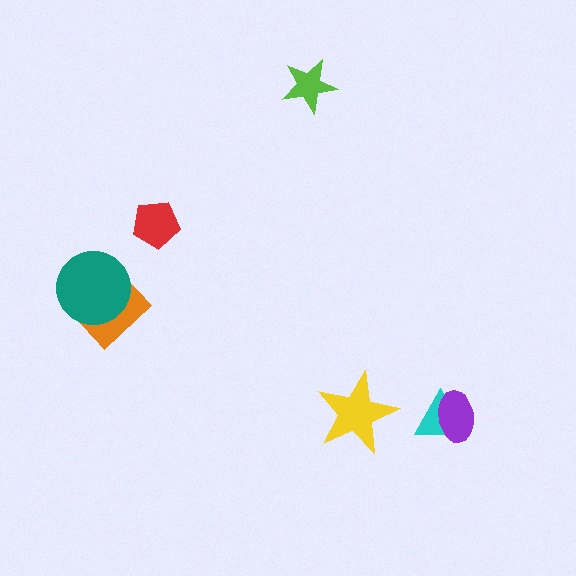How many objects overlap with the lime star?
0 objects overlap with the lime star.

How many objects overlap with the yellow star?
0 objects overlap with the yellow star.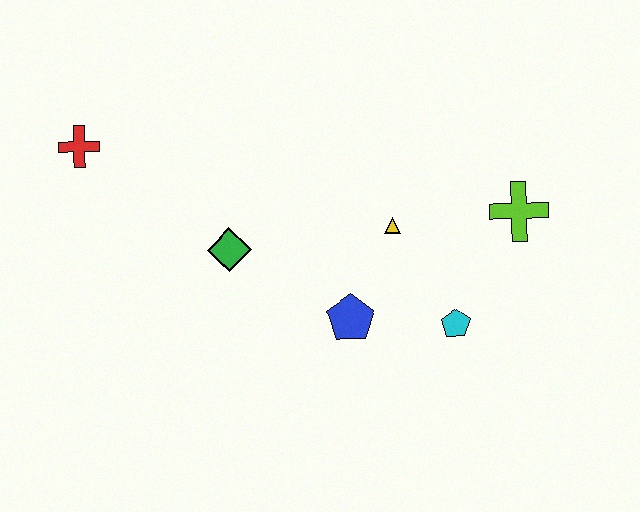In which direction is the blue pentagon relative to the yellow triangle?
The blue pentagon is below the yellow triangle.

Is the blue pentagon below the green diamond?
Yes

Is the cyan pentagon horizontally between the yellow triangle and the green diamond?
No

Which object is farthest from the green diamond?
The lime cross is farthest from the green diamond.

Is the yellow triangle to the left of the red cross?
No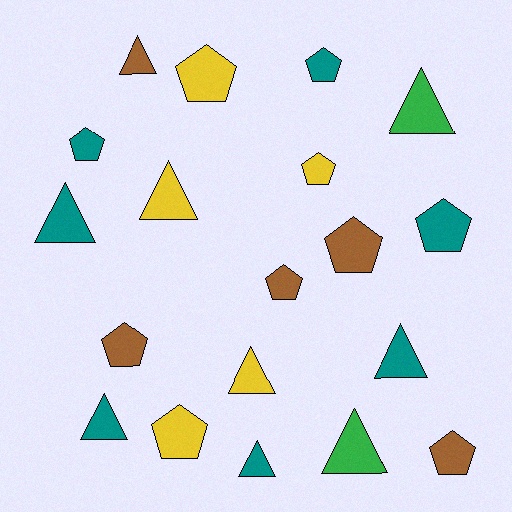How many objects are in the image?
There are 19 objects.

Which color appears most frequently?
Teal, with 7 objects.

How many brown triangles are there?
There is 1 brown triangle.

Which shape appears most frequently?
Pentagon, with 10 objects.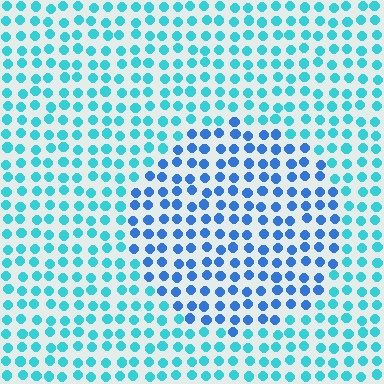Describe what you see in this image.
The image is filled with small cyan elements in a uniform arrangement. A circle-shaped region is visible where the elements are tinted to a slightly different hue, forming a subtle color boundary.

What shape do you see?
I see a circle.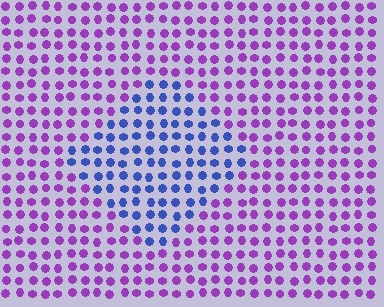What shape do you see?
I see a diamond.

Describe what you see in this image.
The image is filled with small purple elements in a uniform arrangement. A diamond-shaped region is visible where the elements are tinted to a slightly different hue, forming a subtle color boundary.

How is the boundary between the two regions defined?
The boundary is defined purely by a slight shift in hue (about 55 degrees). Spacing, size, and orientation are identical on both sides.